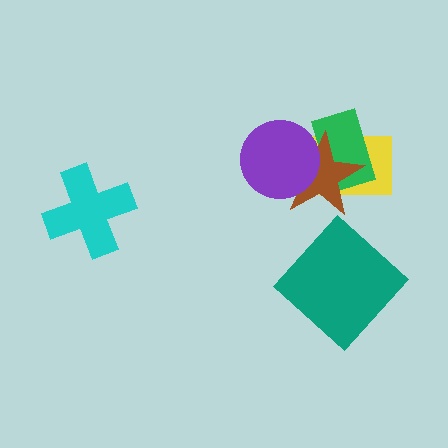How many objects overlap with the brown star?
3 objects overlap with the brown star.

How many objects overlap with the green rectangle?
3 objects overlap with the green rectangle.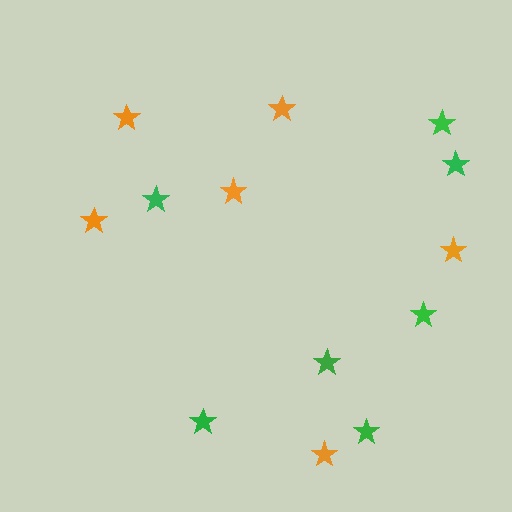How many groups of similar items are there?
There are 2 groups: one group of orange stars (6) and one group of green stars (7).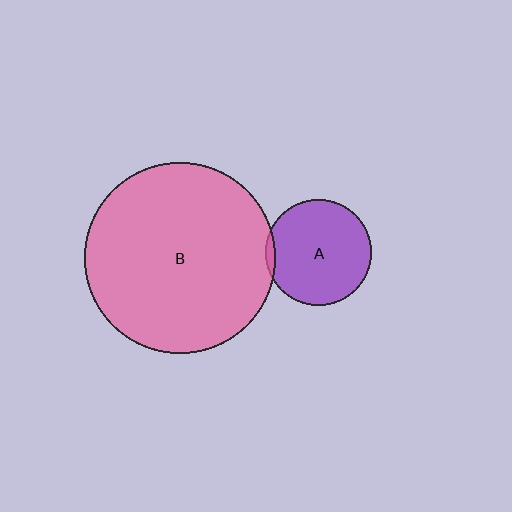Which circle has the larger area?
Circle B (pink).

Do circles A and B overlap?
Yes.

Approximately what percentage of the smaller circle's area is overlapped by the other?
Approximately 5%.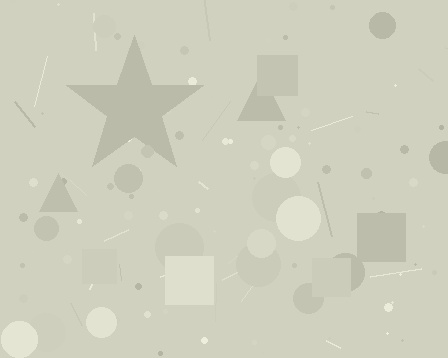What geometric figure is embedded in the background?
A star is embedded in the background.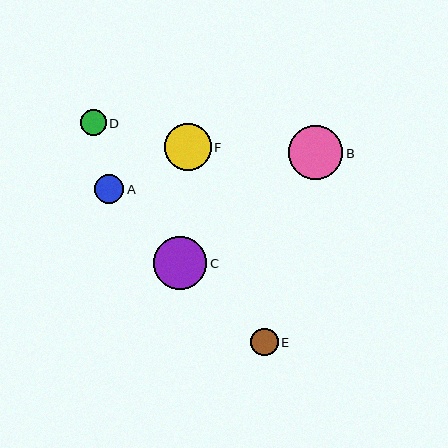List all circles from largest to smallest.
From largest to smallest: B, C, F, A, E, D.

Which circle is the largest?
Circle B is the largest with a size of approximately 54 pixels.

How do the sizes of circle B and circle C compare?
Circle B and circle C are approximately the same size.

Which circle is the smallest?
Circle D is the smallest with a size of approximately 26 pixels.